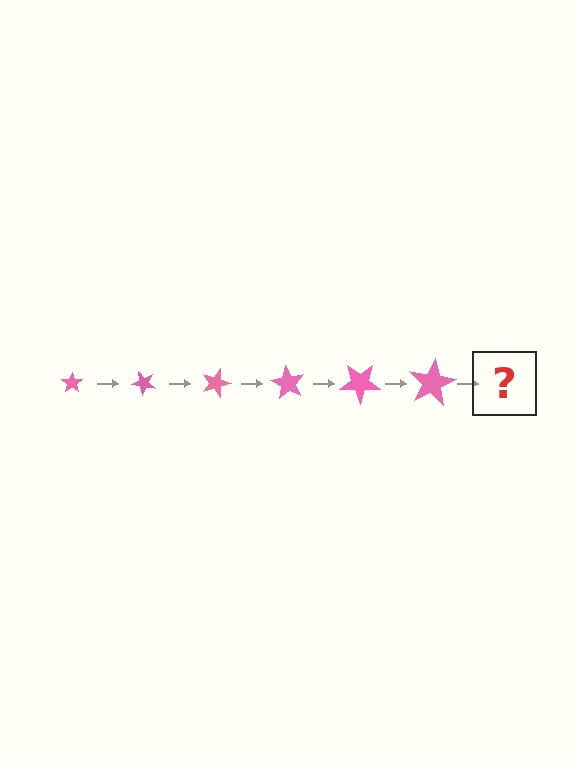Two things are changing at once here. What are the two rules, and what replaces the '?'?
The two rules are that the star grows larger each step and it rotates 45 degrees each step. The '?' should be a star, larger than the previous one and rotated 270 degrees from the start.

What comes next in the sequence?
The next element should be a star, larger than the previous one and rotated 270 degrees from the start.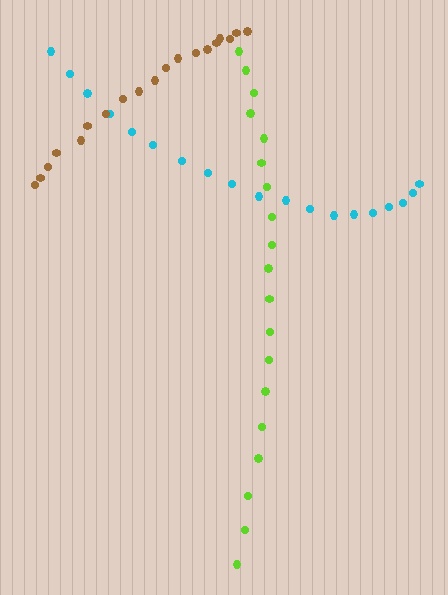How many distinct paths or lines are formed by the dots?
There are 3 distinct paths.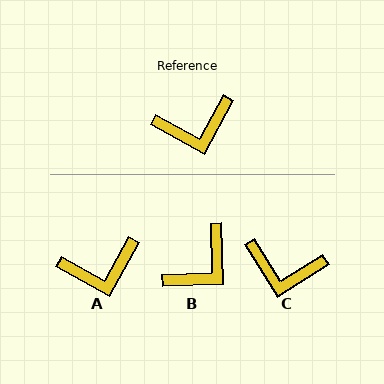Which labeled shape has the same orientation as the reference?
A.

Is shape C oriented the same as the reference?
No, it is off by about 29 degrees.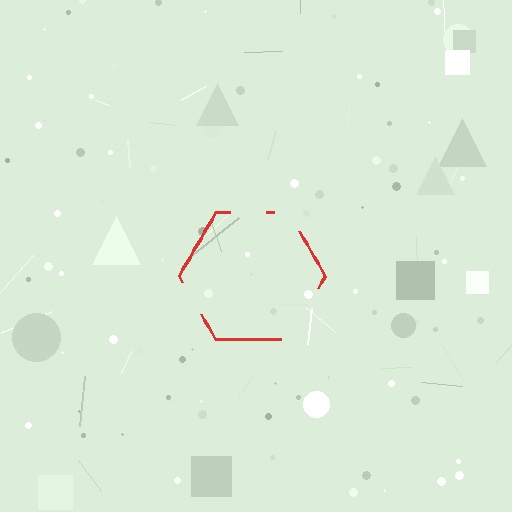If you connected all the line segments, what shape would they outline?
They would outline a hexagon.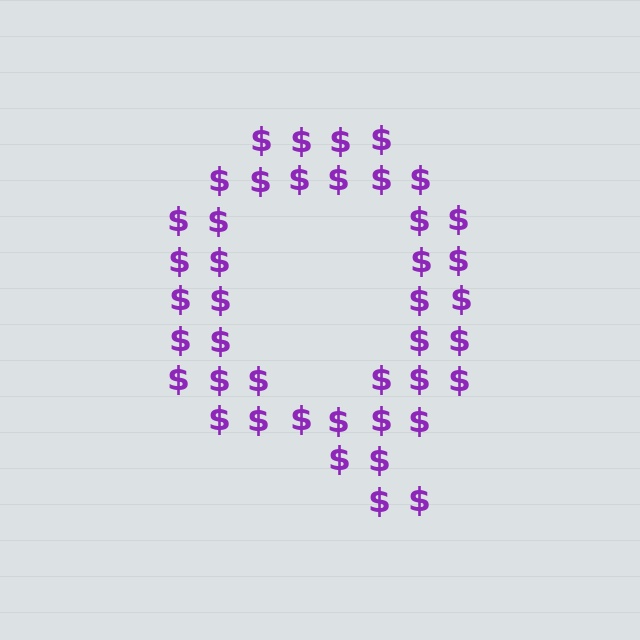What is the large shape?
The large shape is the letter Q.